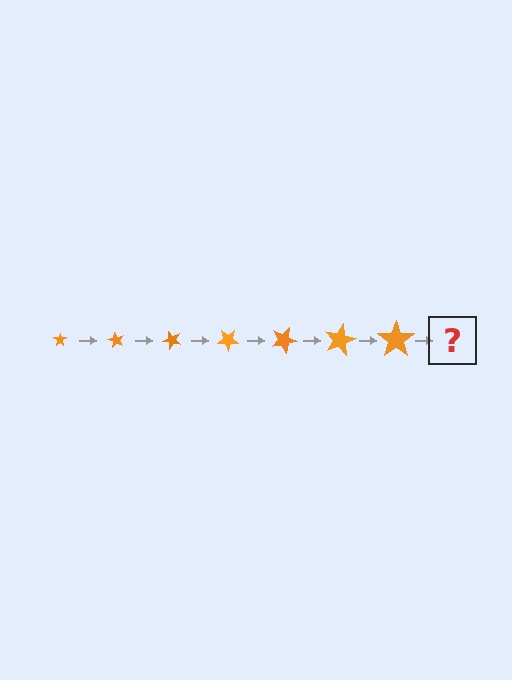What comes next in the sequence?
The next element should be a star, larger than the previous one and rotated 420 degrees from the start.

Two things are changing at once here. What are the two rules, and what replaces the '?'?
The two rules are that the star grows larger each step and it rotates 60 degrees each step. The '?' should be a star, larger than the previous one and rotated 420 degrees from the start.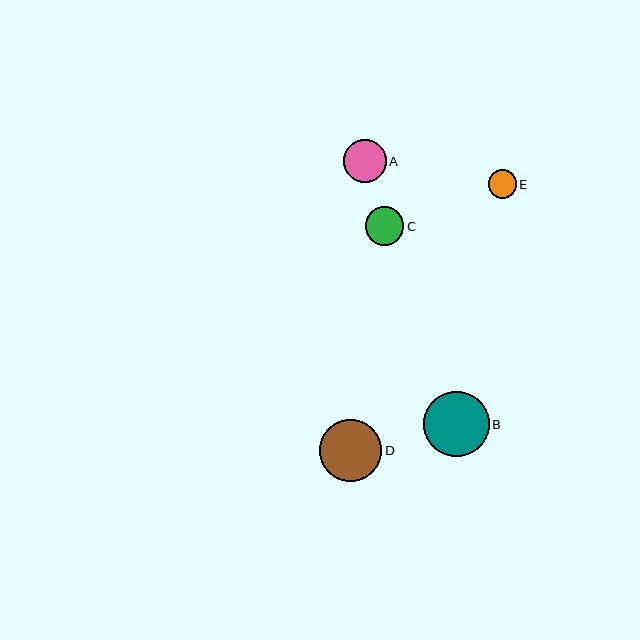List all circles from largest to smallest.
From largest to smallest: B, D, A, C, E.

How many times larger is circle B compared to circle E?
Circle B is approximately 2.3 times the size of circle E.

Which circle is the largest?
Circle B is the largest with a size of approximately 65 pixels.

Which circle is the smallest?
Circle E is the smallest with a size of approximately 28 pixels.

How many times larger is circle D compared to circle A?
Circle D is approximately 1.4 times the size of circle A.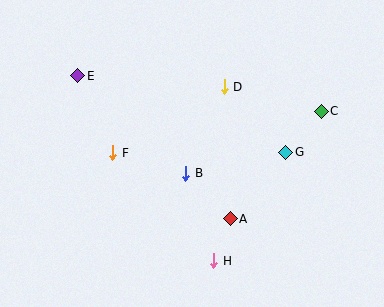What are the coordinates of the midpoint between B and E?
The midpoint between B and E is at (132, 124).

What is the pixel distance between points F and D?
The distance between F and D is 130 pixels.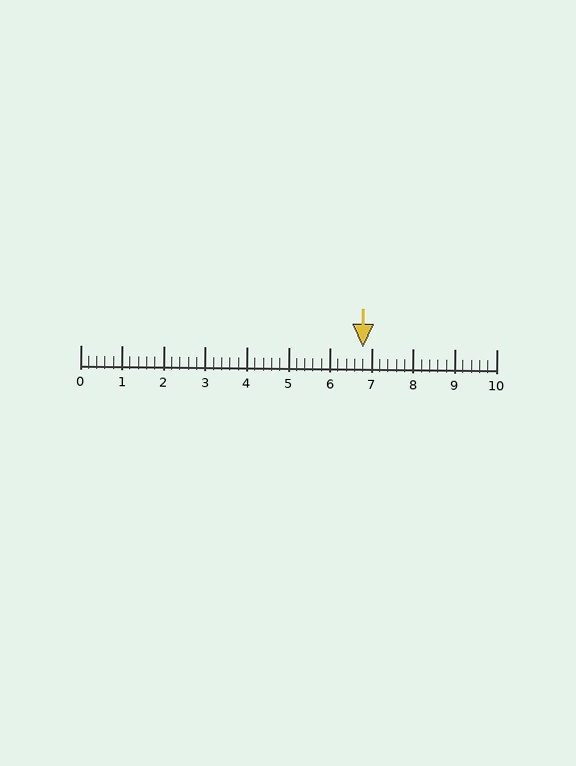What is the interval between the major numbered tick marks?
The major tick marks are spaced 1 units apart.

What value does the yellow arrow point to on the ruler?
The yellow arrow points to approximately 6.8.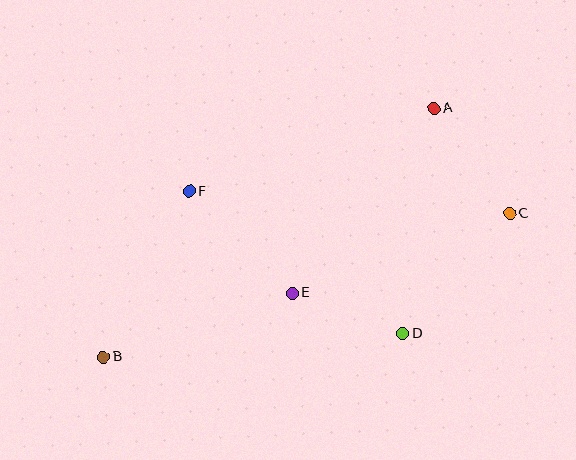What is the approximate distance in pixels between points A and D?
The distance between A and D is approximately 227 pixels.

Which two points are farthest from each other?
Points B and C are farthest from each other.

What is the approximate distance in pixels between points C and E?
The distance between C and E is approximately 232 pixels.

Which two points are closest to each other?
Points D and E are closest to each other.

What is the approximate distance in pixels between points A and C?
The distance between A and C is approximately 130 pixels.